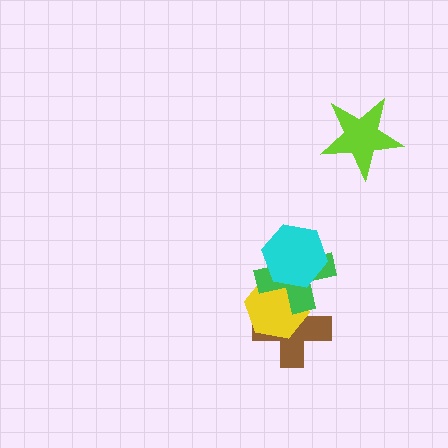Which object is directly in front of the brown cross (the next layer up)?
The yellow hexagon is directly in front of the brown cross.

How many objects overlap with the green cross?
3 objects overlap with the green cross.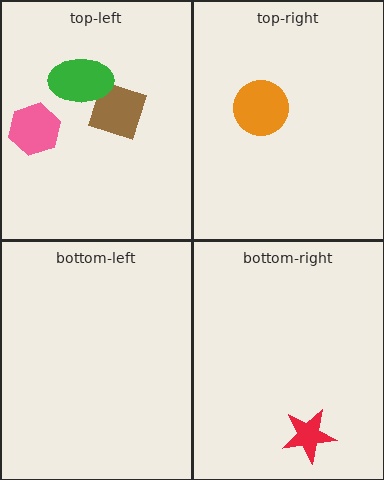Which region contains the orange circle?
The top-right region.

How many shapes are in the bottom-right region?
1.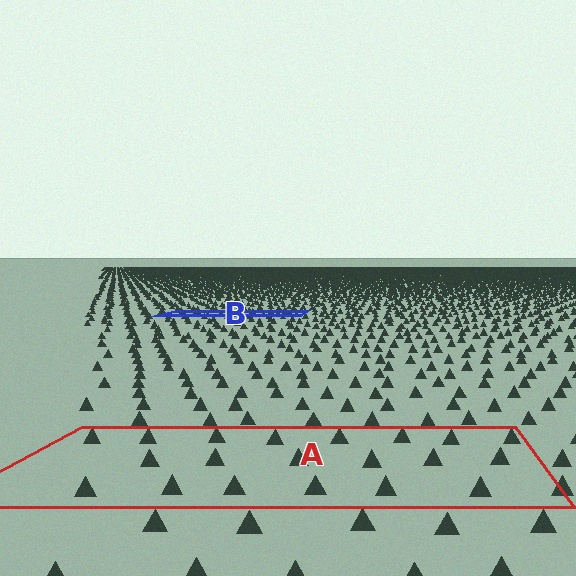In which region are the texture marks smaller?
The texture marks are smaller in region B, because it is farther away.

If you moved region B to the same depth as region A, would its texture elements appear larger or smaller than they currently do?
They would appear larger. At a closer depth, the same texture elements are projected at a bigger on-screen size.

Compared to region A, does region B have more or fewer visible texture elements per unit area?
Region B has more texture elements per unit area — they are packed more densely because it is farther away.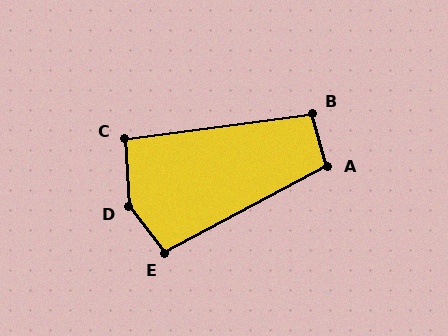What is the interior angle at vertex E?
Approximately 101 degrees (obtuse).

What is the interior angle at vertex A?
Approximately 102 degrees (obtuse).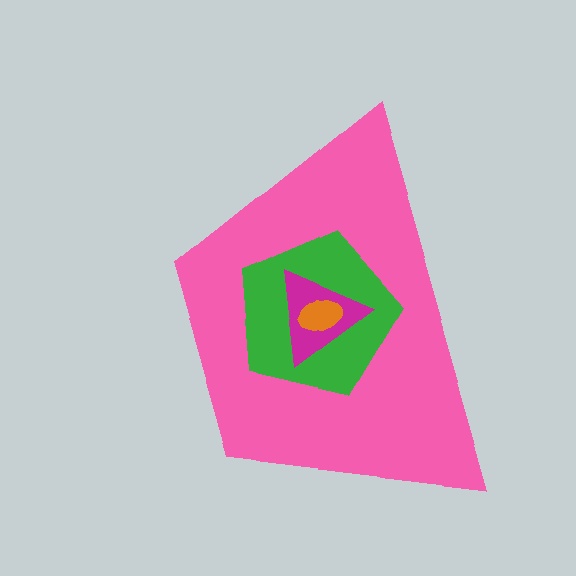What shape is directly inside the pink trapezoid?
The green pentagon.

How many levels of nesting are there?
4.